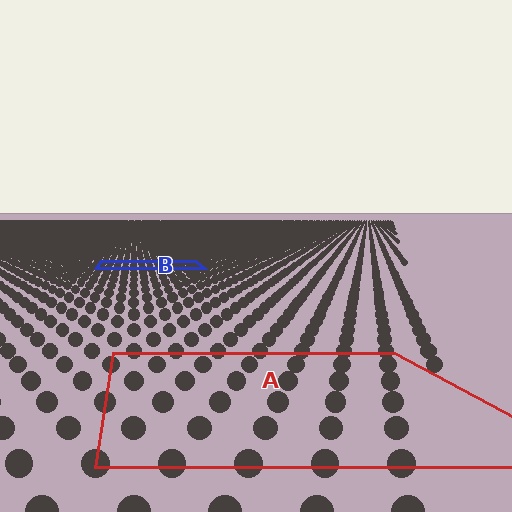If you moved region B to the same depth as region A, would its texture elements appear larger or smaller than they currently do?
They would appear larger. At a closer depth, the same texture elements are projected at a bigger on-screen size.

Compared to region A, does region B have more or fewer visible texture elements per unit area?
Region B has more texture elements per unit area — they are packed more densely because it is farther away.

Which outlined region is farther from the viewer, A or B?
Region B is farther from the viewer — the texture elements inside it appear smaller and more densely packed.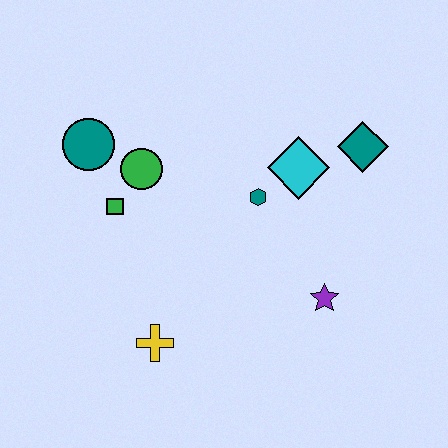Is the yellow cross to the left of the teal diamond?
Yes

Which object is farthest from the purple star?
The teal circle is farthest from the purple star.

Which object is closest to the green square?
The green circle is closest to the green square.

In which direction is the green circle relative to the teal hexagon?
The green circle is to the left of the teal hexagon.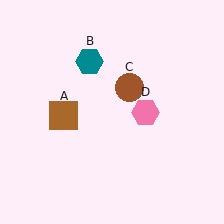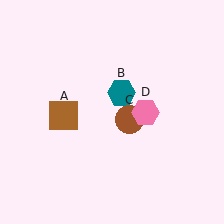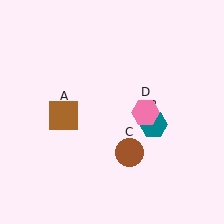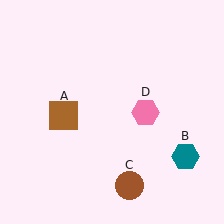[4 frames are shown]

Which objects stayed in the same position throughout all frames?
Brown square (object A) and pink hexagon (object D) remained stationary.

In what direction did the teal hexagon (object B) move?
The teal hexagon (object B) moved down and to the right.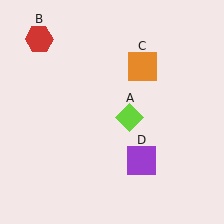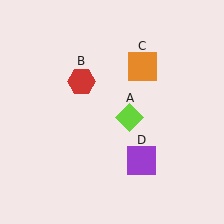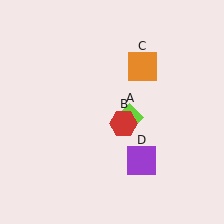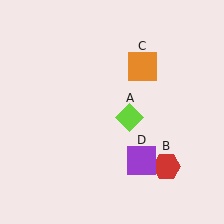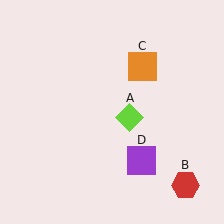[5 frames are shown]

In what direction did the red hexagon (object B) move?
The red hexagon (object B) moved down and to the right.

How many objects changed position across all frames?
1 object changed position: red hexagon (object B).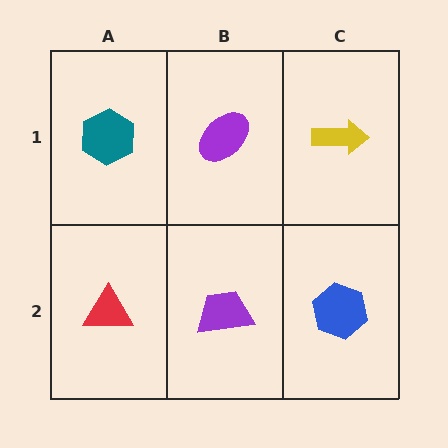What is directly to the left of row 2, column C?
A purple trapezoid.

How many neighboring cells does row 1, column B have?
3.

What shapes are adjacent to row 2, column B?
A purple ellipse (row 1, column B), a red triangle (row 2, column A), a blue hexagon (row 2, column C).